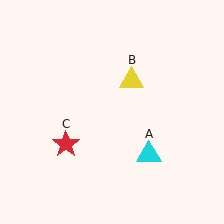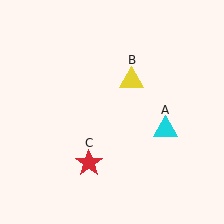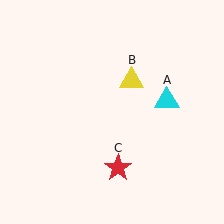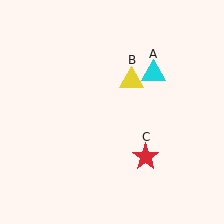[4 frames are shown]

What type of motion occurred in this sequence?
The cyan triangle (object A), red star (object C) rotated counterclockwise around the center of the scene.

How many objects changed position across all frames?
2 objects changed position: cyan triangle (object A), red star (object C).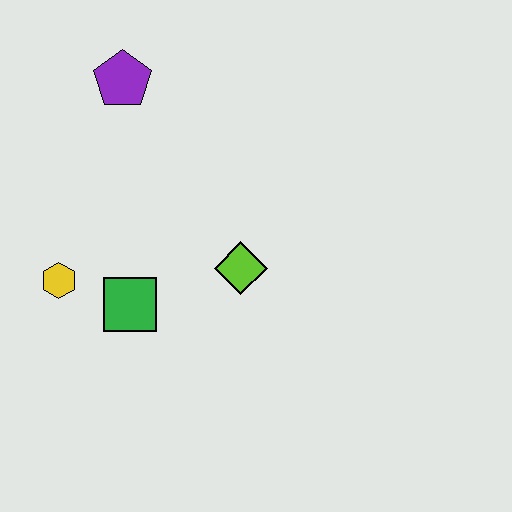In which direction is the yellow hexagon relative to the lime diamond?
The yellow hexagon is to the left of the lime diamond.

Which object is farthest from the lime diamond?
The purple pentagon is farthest from the lime diamond.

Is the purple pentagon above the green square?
Yes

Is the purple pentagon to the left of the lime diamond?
Yes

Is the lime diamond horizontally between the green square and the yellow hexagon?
No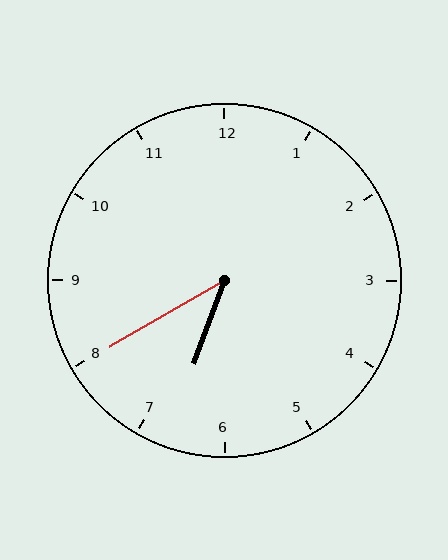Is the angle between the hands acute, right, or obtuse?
It is acute.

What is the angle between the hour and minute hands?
Approximately 40 degrees.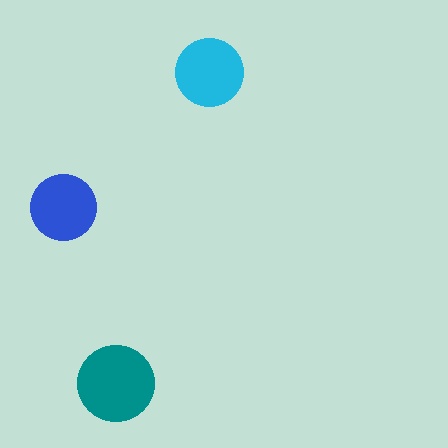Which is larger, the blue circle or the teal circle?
The teal one.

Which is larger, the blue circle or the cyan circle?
The cyan one.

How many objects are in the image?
There are 3 objects in the image.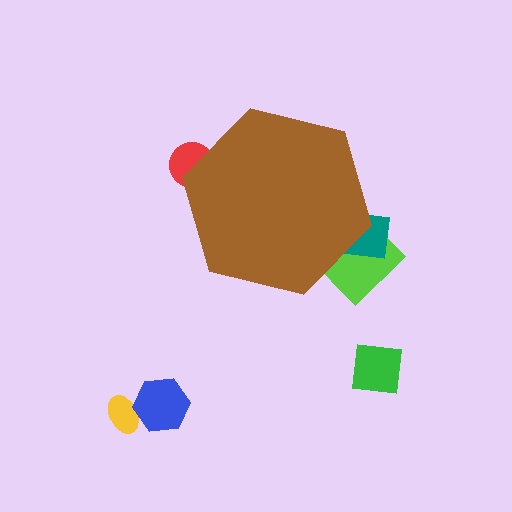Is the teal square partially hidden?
Yes, the teal square is partially hidden behind the brown hexagon.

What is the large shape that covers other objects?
A brown hexagon.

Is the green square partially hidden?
No, the green square is fully visible.